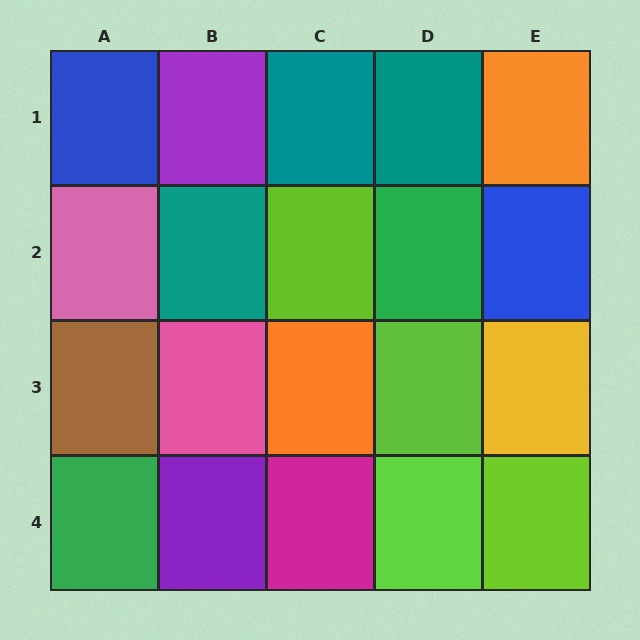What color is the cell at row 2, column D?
Green.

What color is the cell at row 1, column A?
Blue.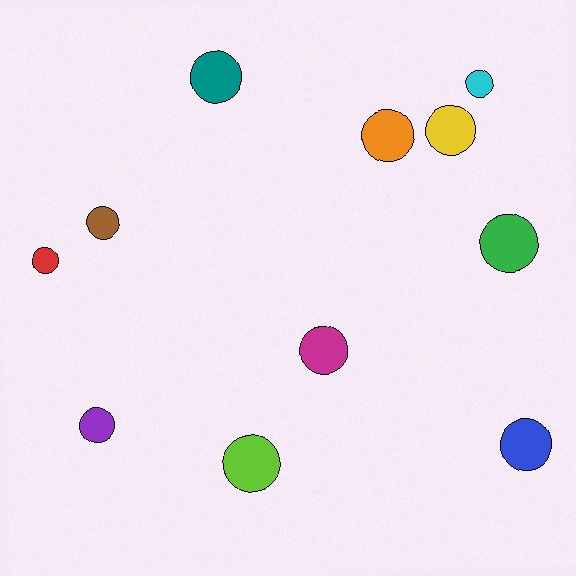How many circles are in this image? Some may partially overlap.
There are 11 circles.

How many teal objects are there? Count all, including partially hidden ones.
There is 1 teal object.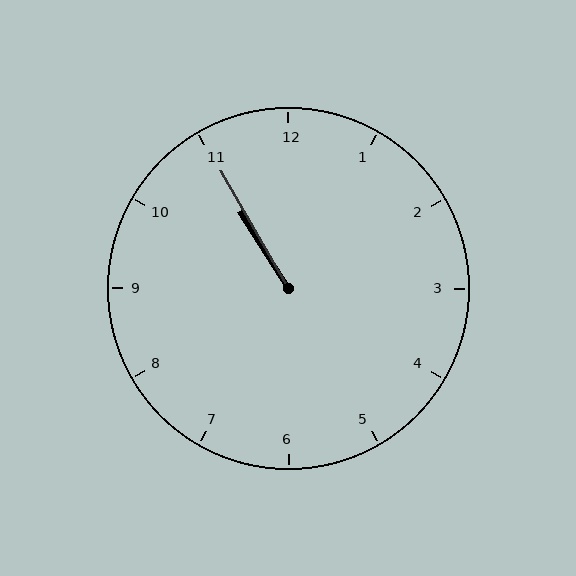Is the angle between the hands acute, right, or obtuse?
It is acute.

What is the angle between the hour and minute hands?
Approximately 2 degrees.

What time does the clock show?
10:55.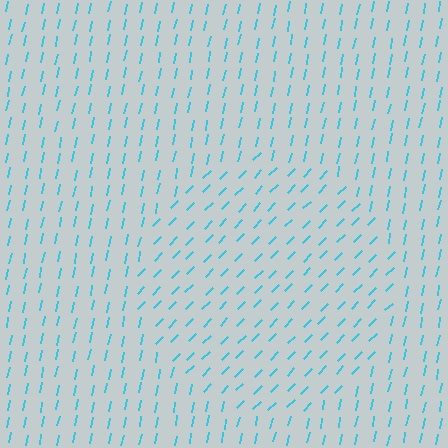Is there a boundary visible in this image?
Yes, there is a texture boundary formed by a change in line orientation.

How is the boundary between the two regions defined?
The boundary is defined purely by a change in line orientation (approximately 33 degrees difference). All lines are the same color and thickness.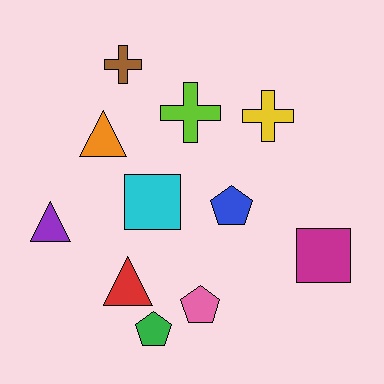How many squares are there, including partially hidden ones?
There are 2 squares.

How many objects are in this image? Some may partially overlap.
There are 11 objects.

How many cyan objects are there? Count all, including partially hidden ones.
There is 1 cyan object.